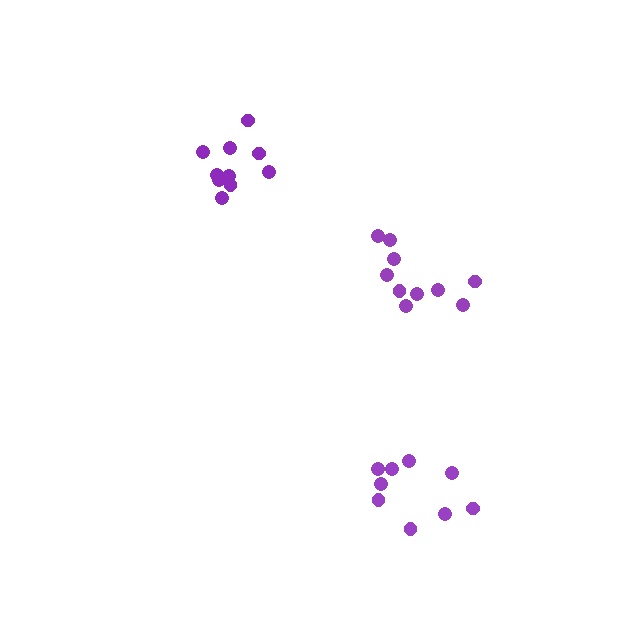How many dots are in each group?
Group 1: 9 dots, Group 2: 10 dots, Group 3: 10 dots (29 total).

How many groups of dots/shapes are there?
There are 3 groups.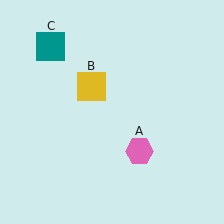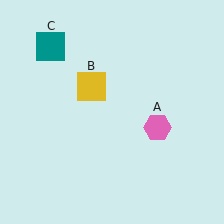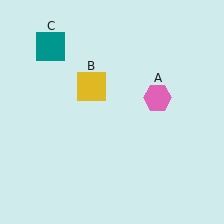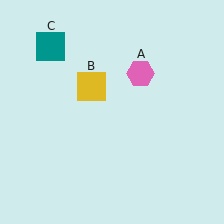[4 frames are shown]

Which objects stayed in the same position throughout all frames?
Yellow square (object B) and teal square (object C) remained stationary.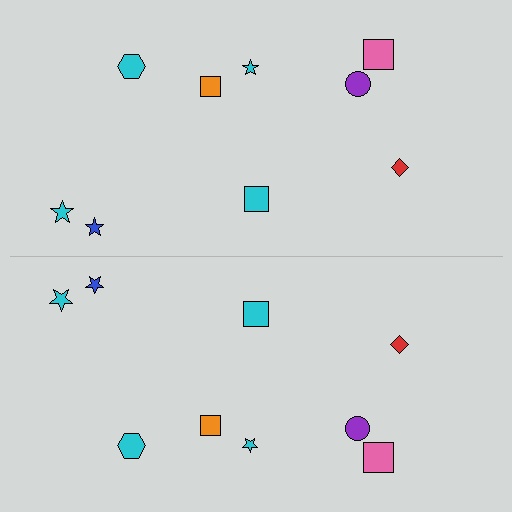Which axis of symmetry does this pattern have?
The pattern has a horizontal axis of symmetry running through the center of the image.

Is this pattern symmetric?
Yes, this pattern has bilateral (reflection) symmetry.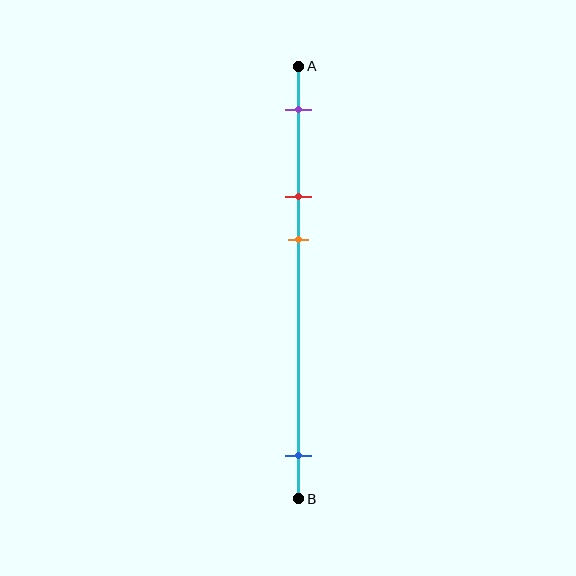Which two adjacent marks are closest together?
The red and orange marks are the closest adjacent pair.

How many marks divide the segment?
There are 4 marks dividing the segment.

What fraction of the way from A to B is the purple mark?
The purple mark is approximately 10% (0.1) of the way from A to B.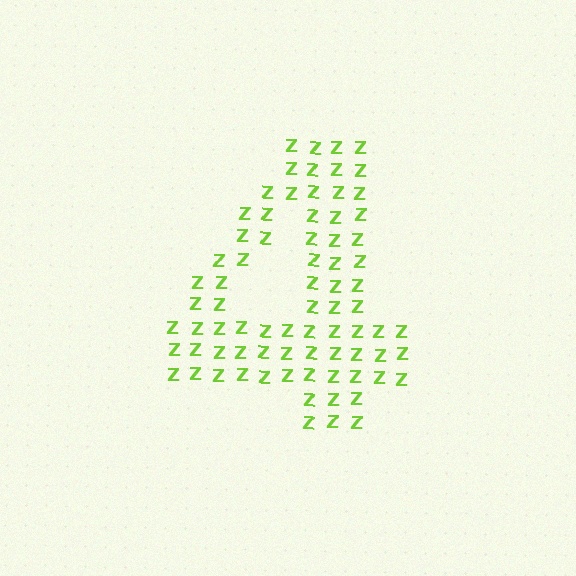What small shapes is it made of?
It is made of small letter Z's.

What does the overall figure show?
The overall figure shows the digit 4.